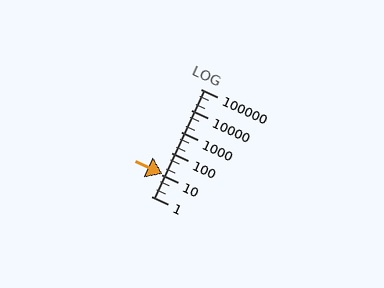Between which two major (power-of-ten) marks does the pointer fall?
The pointer is between 10 and 100.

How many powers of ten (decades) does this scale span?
The scale spans 5 decades, from 1 to 100000.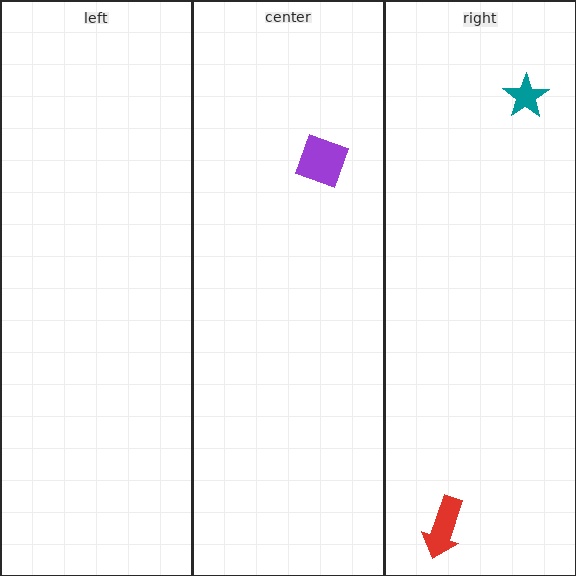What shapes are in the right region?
The teal star, the red arrow.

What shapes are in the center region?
The purple diamond.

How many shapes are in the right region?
2.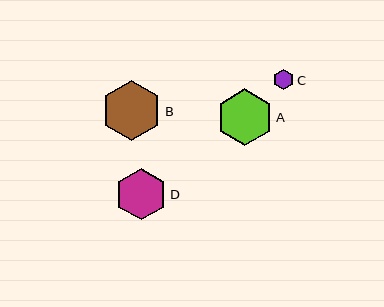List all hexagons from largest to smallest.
From largest to smallest: B, A, D, C.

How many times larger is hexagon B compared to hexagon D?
Hexagon B is approximately 1.2 times the size of hexagon D.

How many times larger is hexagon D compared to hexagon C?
Hexagon D is approximately 2.6 times the size of hexagon C.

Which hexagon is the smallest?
Hexagon C is the smallest with a size of approximately 20 pixels.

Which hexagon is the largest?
Hexagon B is the largest with a size of approximately 60 pixels.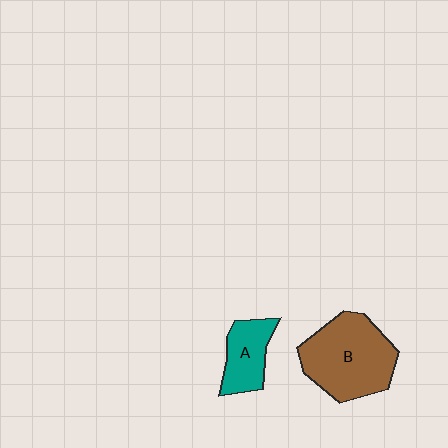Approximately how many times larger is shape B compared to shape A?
Approximately 2.0 times.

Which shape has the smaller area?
Shape A (teal).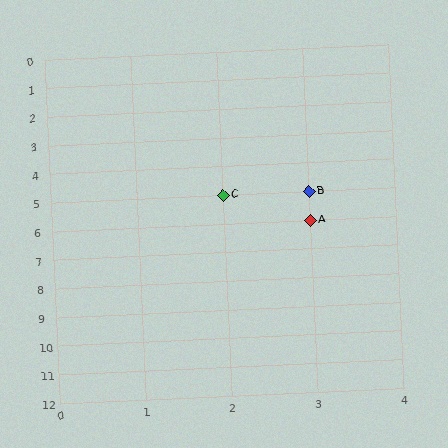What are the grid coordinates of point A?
Point A is at grid coordinates (3, 6).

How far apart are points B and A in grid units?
Points B and A are 1 row apart.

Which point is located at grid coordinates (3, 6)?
Point A is at (3, 6).